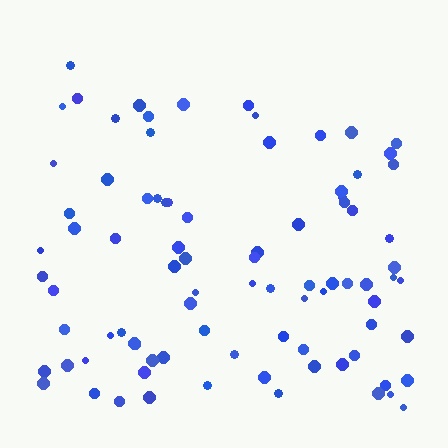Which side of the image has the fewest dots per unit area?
The top.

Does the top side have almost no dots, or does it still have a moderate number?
Still a moderate number, just noticeably fewer than the bottom.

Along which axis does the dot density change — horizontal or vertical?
Vertical.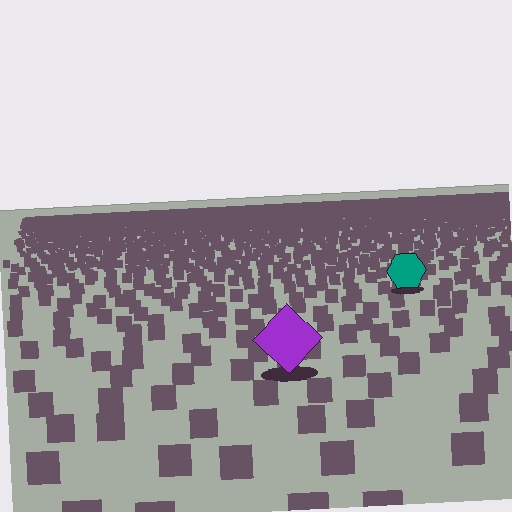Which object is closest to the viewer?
The purple diamond is closest. The texture marks near it are larger and more spread out.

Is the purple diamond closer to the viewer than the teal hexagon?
Yes. The purple diamond is closer — you can tell from the texture gradient: the ground texture is coarser near it.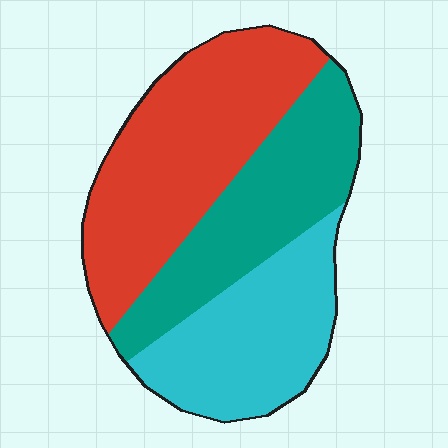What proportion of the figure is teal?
Teal covers around 30% of the figure.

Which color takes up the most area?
Red, at roughly 40%.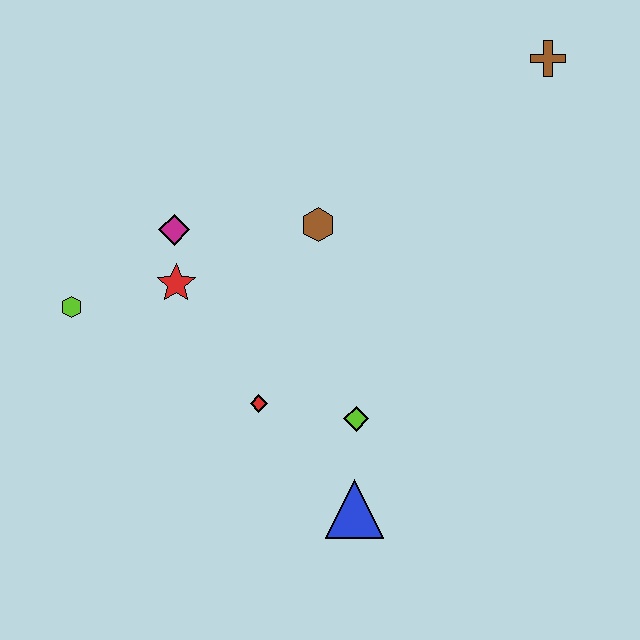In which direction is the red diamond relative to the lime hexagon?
The red diamond is to the right of the lime hexagon.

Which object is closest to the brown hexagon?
The magenta diamond is closest to the brown hexagon.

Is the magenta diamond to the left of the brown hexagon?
Yes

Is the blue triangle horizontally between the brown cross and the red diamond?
Yes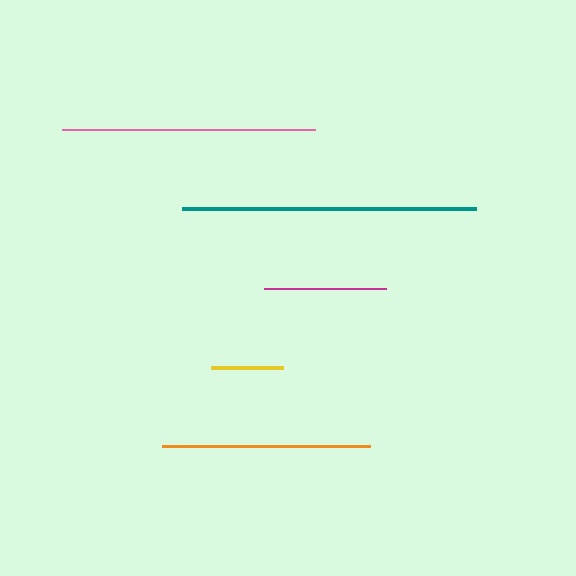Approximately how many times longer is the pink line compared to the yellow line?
The pink line is approximately 3.5 times the length of the yellow line.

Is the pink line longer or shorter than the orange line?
The pink line is longer than the orange line.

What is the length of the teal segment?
The teal segment is approximately 294 pixels long.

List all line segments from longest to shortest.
From longest to shortest: teal, pink, orange, magenta, yellow.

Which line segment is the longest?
The teal line is the longest at approximately 294 pixels.